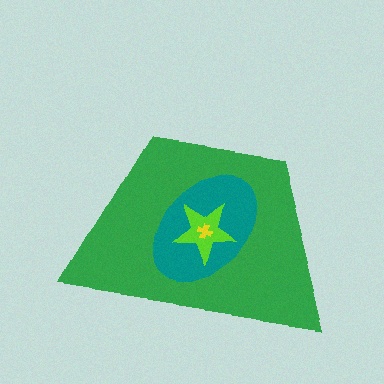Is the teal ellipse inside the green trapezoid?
Yes.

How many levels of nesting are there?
4.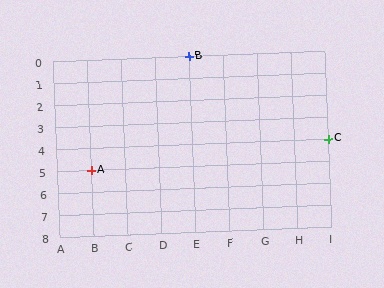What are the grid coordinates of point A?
Point A is at grid coordinates (B, 5).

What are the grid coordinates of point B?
Point B is at grid coordinates (E, 0).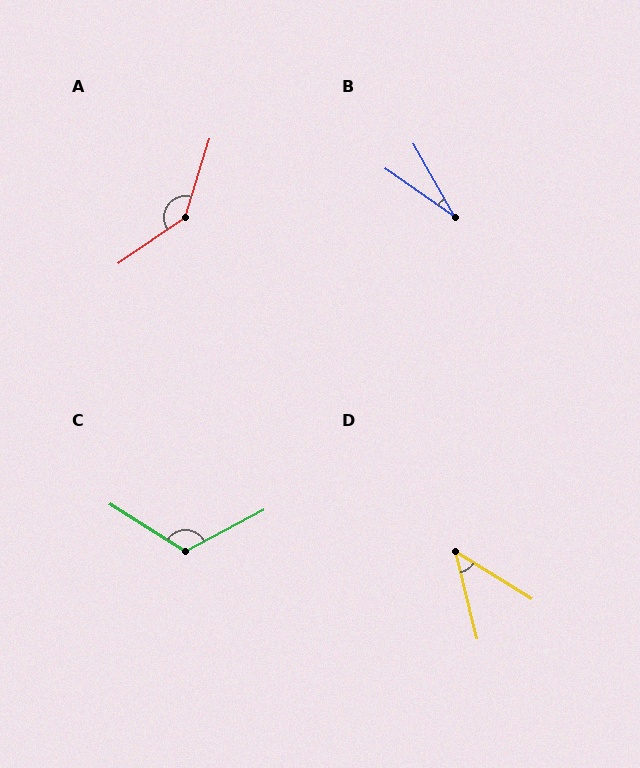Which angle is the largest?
A, at approximately 141 degrees.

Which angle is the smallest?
B, at approximately 25 degrees.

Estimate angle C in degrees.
Approximately 120 degrees.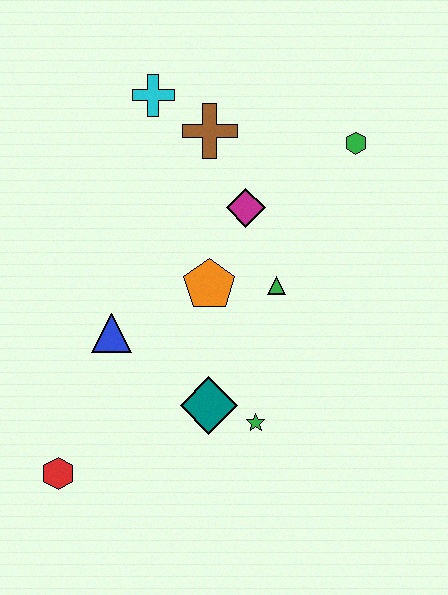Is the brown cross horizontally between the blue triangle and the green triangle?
Yes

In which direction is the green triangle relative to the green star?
The green triangle is above the green star.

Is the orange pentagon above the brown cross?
No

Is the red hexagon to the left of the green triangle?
Yes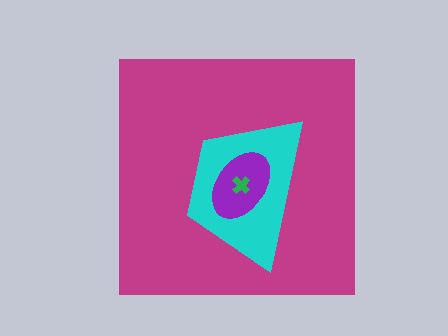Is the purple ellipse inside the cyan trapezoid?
Yes.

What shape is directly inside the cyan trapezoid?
The purple ellipse.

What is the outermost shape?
The magenta square.